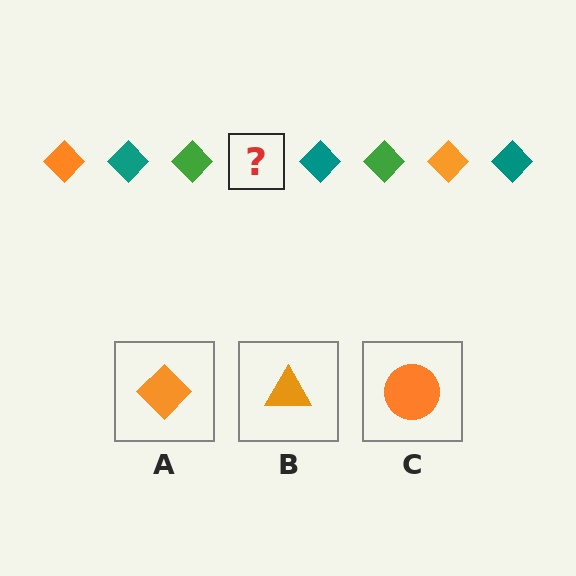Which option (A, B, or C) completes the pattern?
A.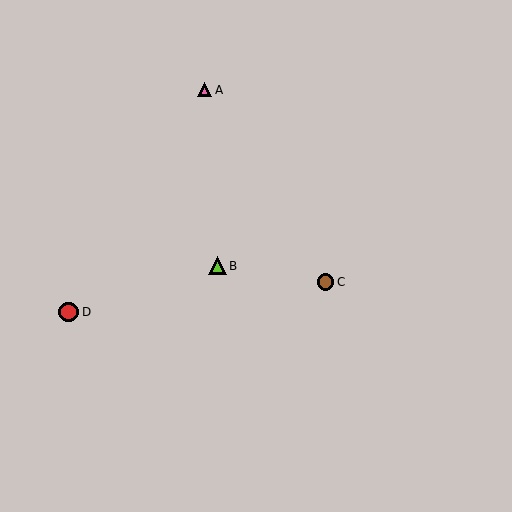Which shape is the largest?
The red circle (labeled D) is the largest.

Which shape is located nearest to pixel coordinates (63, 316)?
The red circle (labeled D) at (69, 312) is nearest to that location.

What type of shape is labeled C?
Shape C is a brown circle.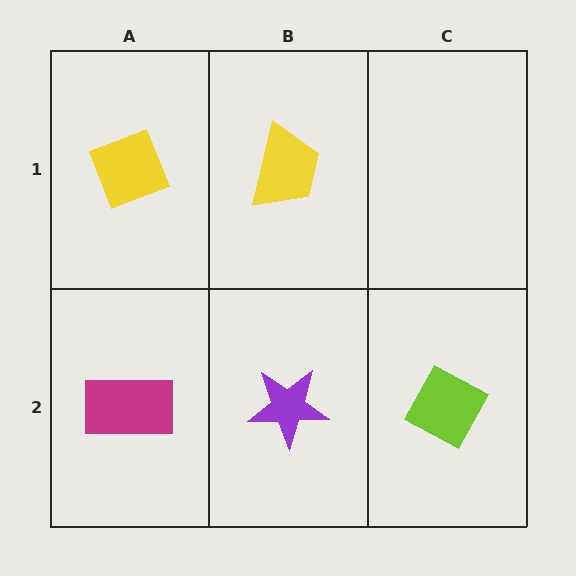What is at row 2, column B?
A purple star.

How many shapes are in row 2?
3 shapes.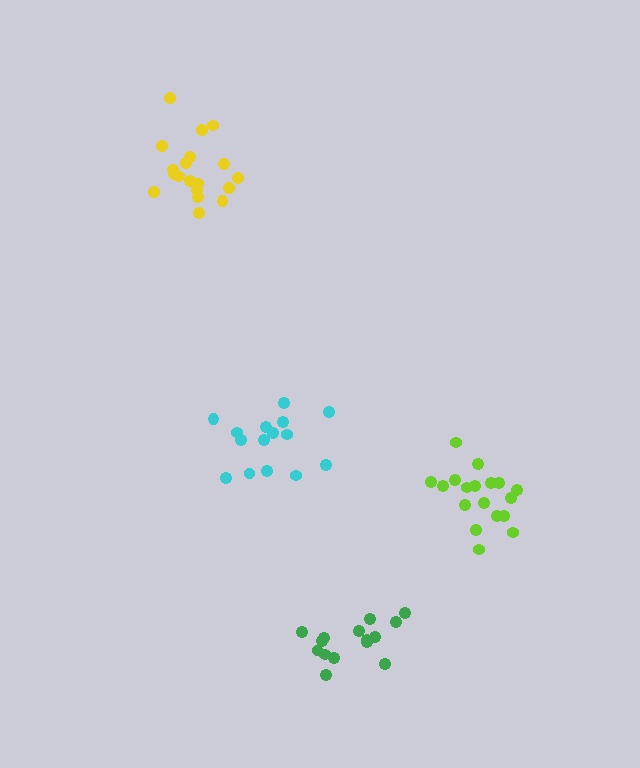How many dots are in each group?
Group 1: 18 dots, Group 2: 15 dots, Group 3: 19 dots, Group 4: 15 dots (67 total).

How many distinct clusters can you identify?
There are 4 distinct clusters.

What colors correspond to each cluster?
The clusters are colored: lime, cyan, yellow, green.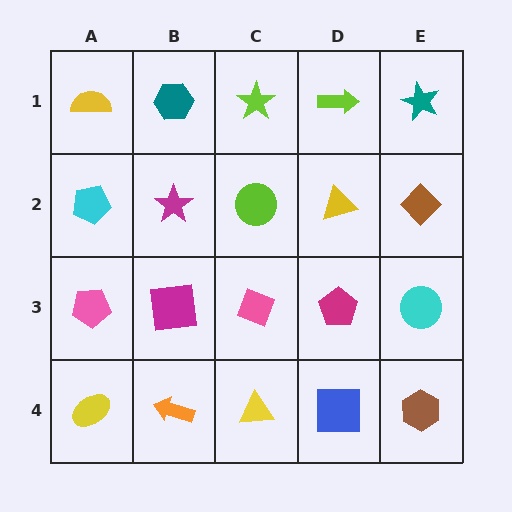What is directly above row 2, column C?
A lime star.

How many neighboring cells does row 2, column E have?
3.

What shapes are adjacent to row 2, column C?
A lime star (row 1, column C), a pink diamond (row 3, column C), a magenta star (row 2, column B), a yellow triangle (row 2, column D).